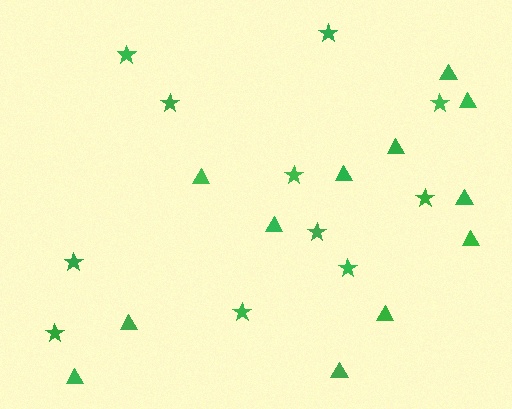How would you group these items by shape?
There are 2 groups: one group of triangles (12) and one group of stars (11).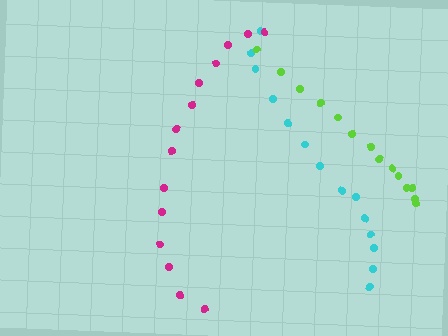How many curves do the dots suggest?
There are 3 distinct paths.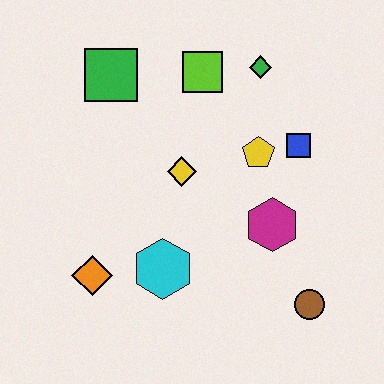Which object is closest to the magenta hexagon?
The yellow pentagon is closest to the magenta hexagon.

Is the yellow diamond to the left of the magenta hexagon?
Yes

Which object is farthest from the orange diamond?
The green diamond is farthest from the orange diamond.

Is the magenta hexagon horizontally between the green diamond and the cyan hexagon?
No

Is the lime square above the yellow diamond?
Yes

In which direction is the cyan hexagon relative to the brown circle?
The cyan hexagon is to the left of the brown circle.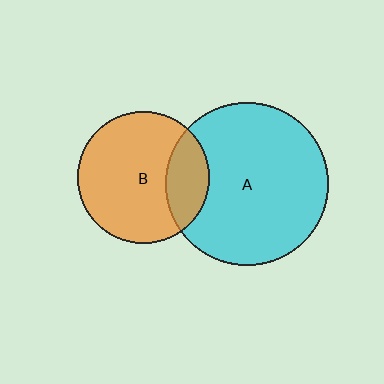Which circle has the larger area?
Circle A (cyan).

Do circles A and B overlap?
Yes.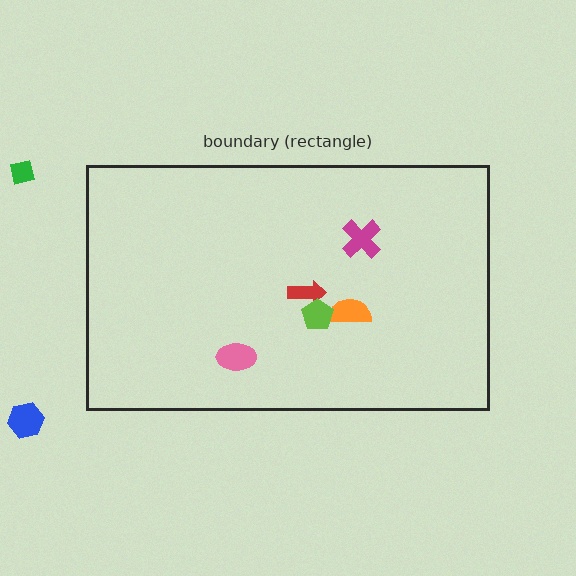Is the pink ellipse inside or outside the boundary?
Inside.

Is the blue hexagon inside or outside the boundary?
Outside.